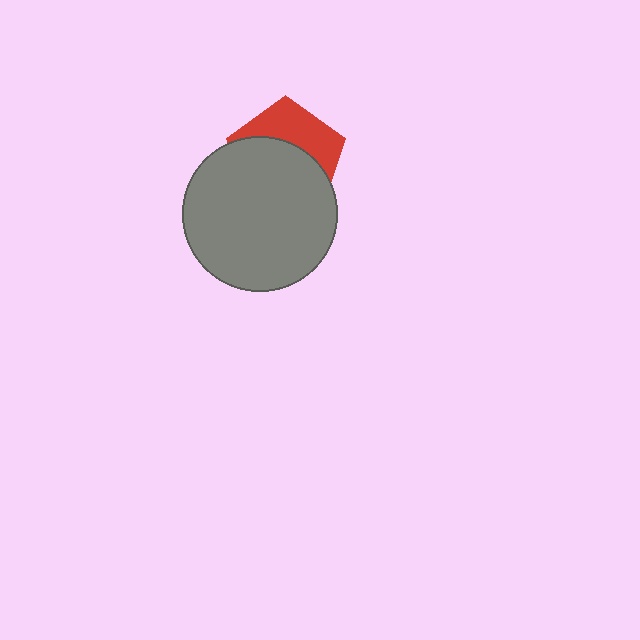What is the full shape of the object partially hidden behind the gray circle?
The partially hidden object is a red pentagon.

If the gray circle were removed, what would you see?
You would see the complete red pentagon.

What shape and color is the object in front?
The object in front is a gray circle.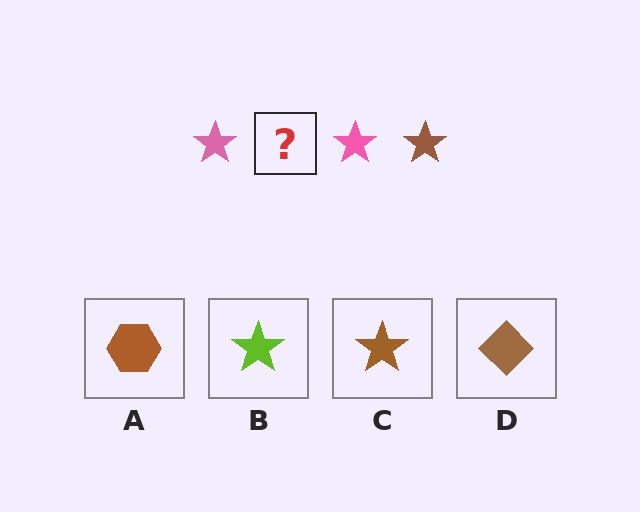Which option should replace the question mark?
Option C.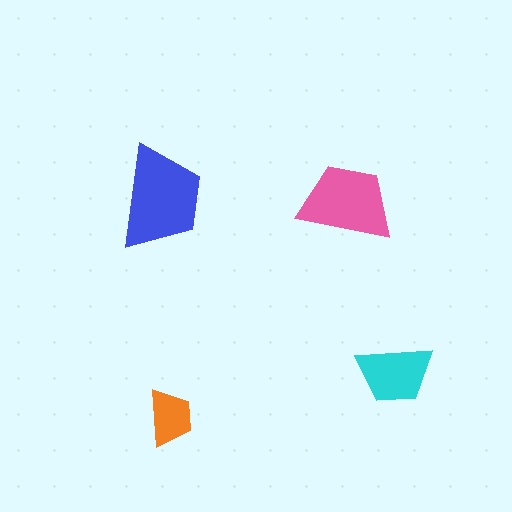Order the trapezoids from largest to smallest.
the blue one, the pink one, the cyan one, the orange one.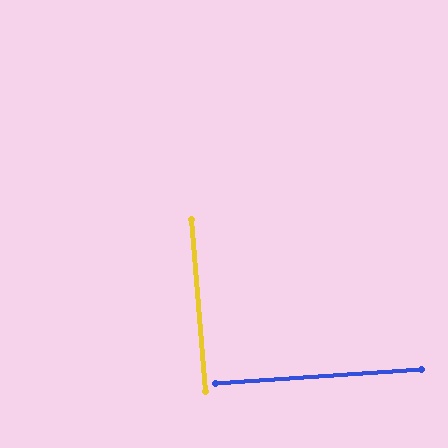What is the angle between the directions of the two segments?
Approximately 89 degrees.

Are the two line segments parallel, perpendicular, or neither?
Perpendicular — they meet at approximately 89°.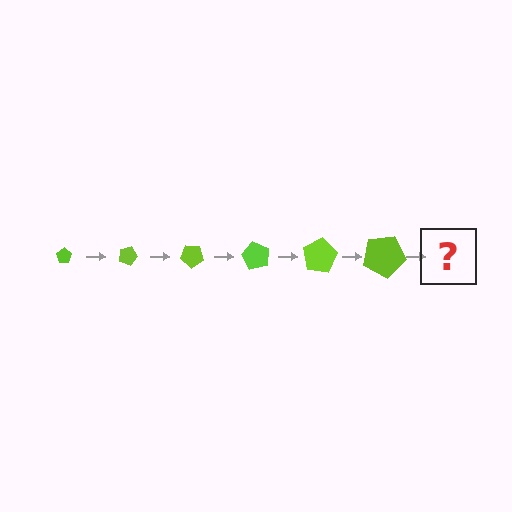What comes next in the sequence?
The next element should be a pentagon, larger than the previous one and rotated 120 degrees from the start.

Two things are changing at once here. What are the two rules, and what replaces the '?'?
The two rules are that the pentagon grows larger each step and it rotates 20 degrees each step. The '?' should be a pentagon, larger than the previous one and rotated 120 degrees from the start.